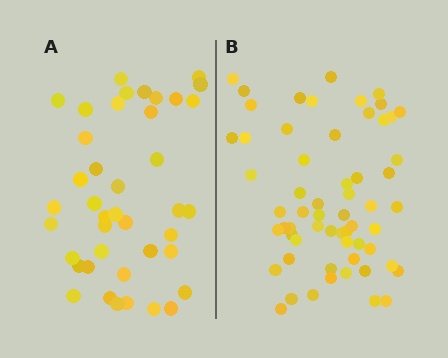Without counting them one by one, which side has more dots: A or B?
Region B (the right region) has more dots.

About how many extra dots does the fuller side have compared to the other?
Region B has approximately 20 more dots than region A.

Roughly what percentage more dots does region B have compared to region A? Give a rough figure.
About 45% more.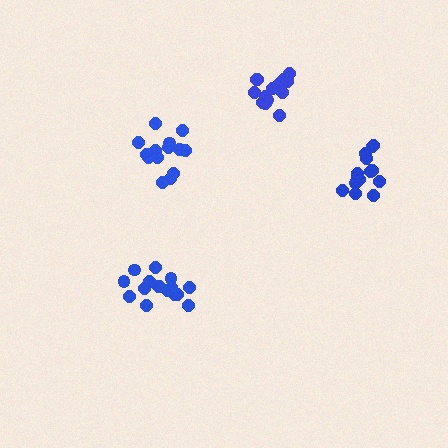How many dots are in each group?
Group 1: 16 dots, Group 2: 15 dots, Group 3: 14 dots, Group 4: 16 dots (61 total).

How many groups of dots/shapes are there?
There are 4 groups.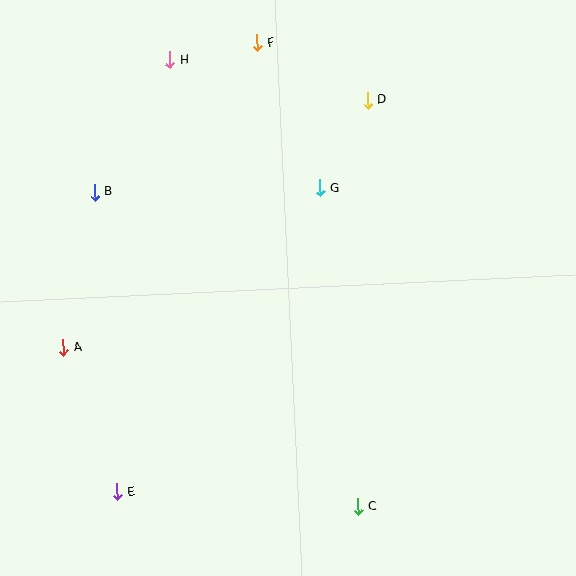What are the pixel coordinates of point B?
Point B is at (94, 192).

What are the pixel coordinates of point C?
Point C is at (358, 507).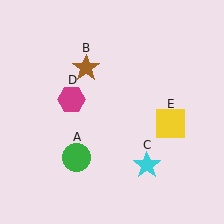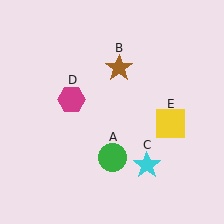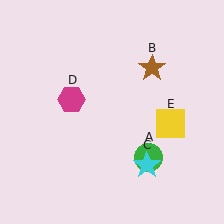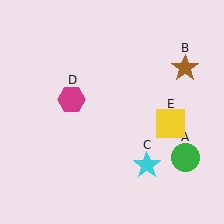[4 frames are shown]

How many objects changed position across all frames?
2 objects changed position: green circle (object A), brown star (object B).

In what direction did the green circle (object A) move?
The green circle (object A) moved right.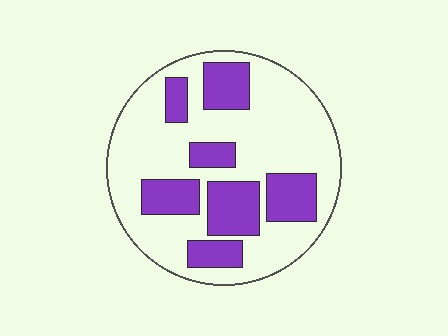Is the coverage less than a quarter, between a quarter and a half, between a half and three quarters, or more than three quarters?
Between a quarter and a half.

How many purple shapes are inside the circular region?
7.